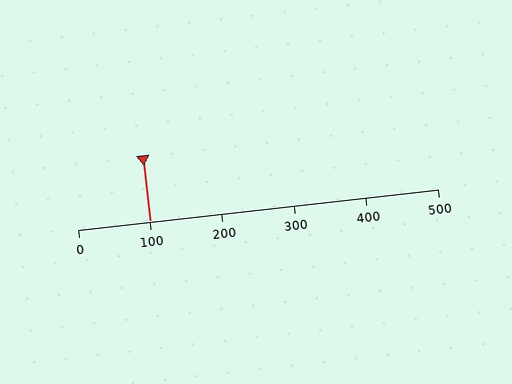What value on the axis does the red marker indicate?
The marker indicates approximately 100.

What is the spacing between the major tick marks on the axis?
The major ticks are spaced 100 apart.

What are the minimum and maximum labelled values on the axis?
The axis runs from 0 to 500.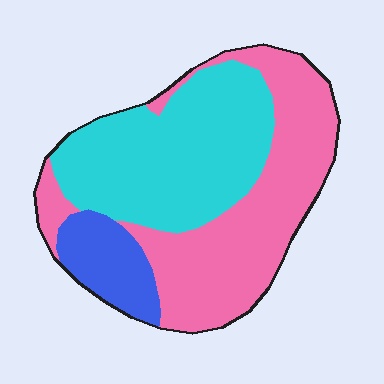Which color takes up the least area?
Blue, at roughly 10%.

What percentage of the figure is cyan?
Cyan covers around 40% of the figure.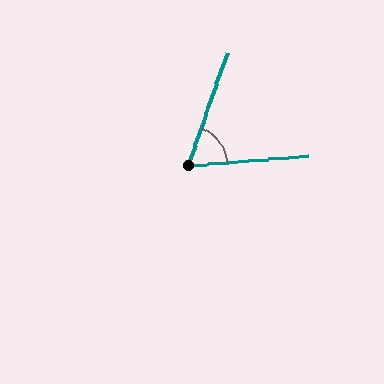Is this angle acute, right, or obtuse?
It is acute.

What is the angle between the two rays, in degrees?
Approximately 66 degrees.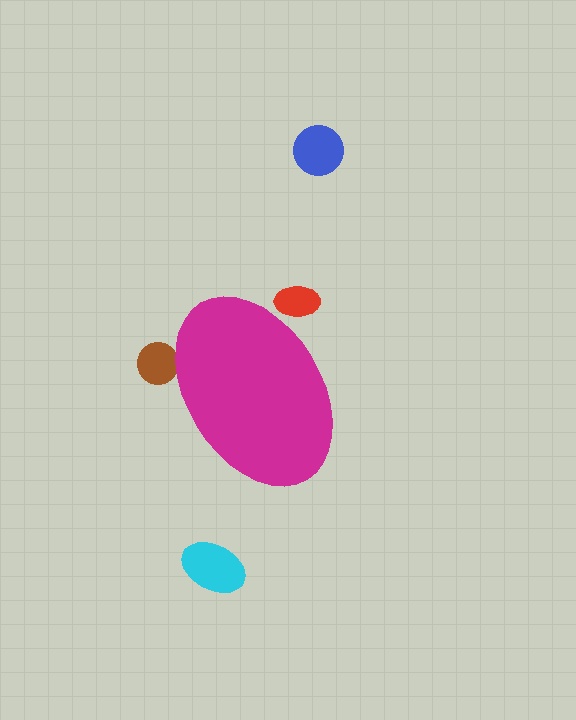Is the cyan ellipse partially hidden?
No, the cyan ellipse is fully visible.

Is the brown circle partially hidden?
Yes, the brown circle is partially hidden behind the magenta ellipse.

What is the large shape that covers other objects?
A magenta ellipse.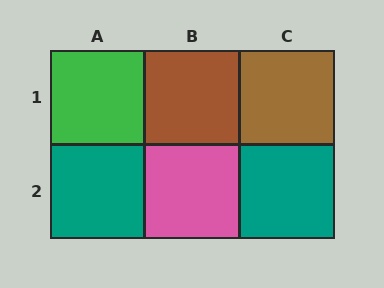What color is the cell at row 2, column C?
Teal.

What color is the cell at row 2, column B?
Pink.